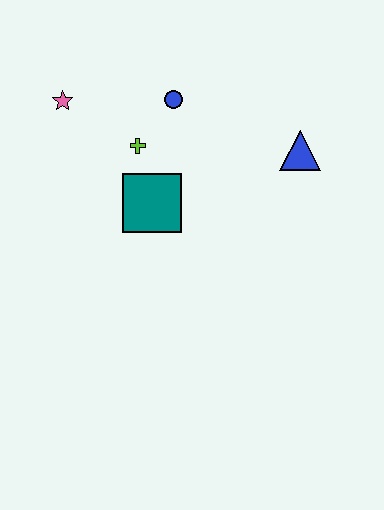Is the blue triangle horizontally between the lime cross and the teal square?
No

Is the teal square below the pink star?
Yes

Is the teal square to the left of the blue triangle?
Yes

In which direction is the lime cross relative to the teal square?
The lime cross is above the teal square.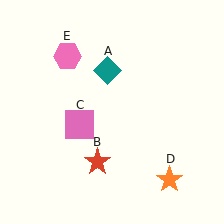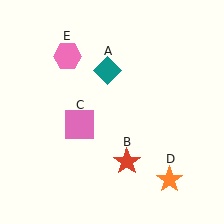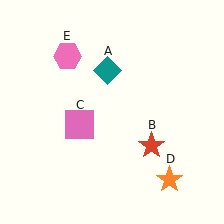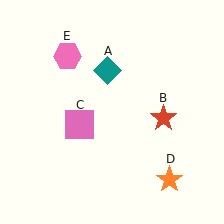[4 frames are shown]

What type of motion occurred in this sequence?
The red star (object B) rotated counterclockwise around the center of the scene.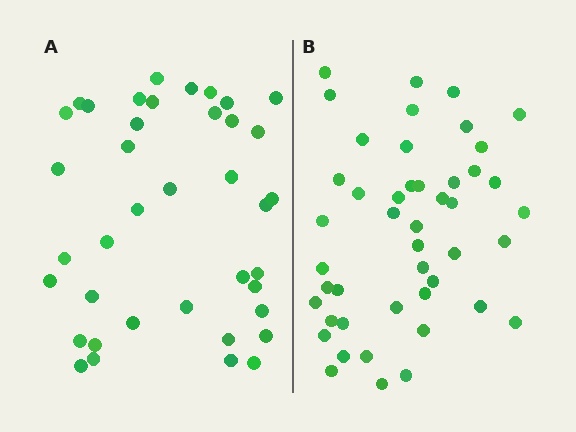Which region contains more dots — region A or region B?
Region B (the right region) has more dots.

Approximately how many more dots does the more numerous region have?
Region B has roughly 8 or so more dots than region A.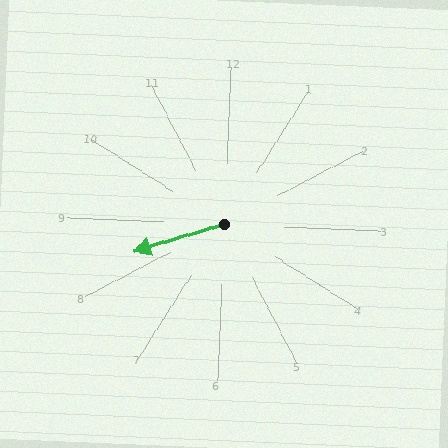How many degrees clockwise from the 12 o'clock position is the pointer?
Approximately 251 degrees.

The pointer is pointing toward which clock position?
Roughly 8 o'clock.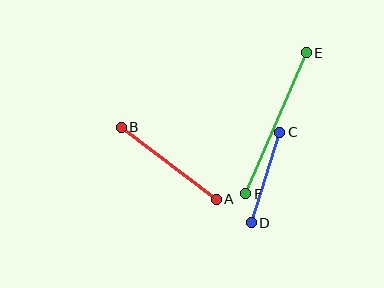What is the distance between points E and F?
The distance is approximately 154 pixels.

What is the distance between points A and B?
The distance is approximately 120 pixels.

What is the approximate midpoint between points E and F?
The midpoint is at approximately (276, 123) pixels.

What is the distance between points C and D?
The distance is approximately 95 pixels.